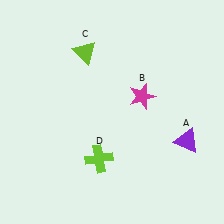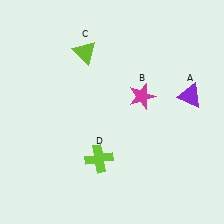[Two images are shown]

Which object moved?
The purple triangle (A) moved up.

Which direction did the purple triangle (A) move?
The purple triangle (A) moved up.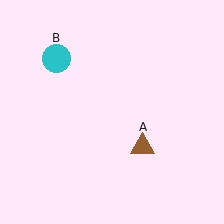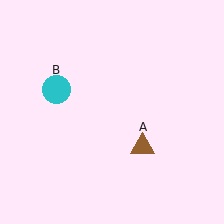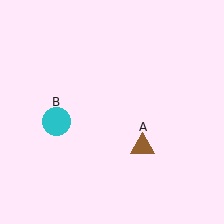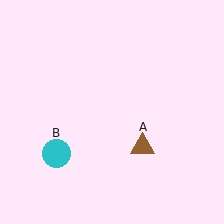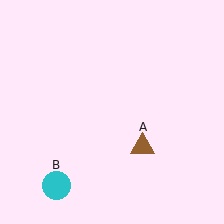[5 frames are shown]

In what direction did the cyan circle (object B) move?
The cyan circle (object B) moved down.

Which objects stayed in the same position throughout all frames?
Brown triangle (object A) remained stationary.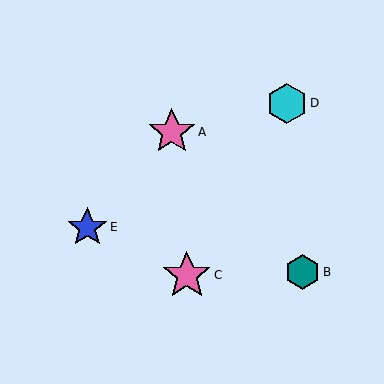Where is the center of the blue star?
The center of the blue star is at (87, 227).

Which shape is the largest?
The pink star (labeled C) is the largest.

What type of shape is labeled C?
Shape C is a pink star.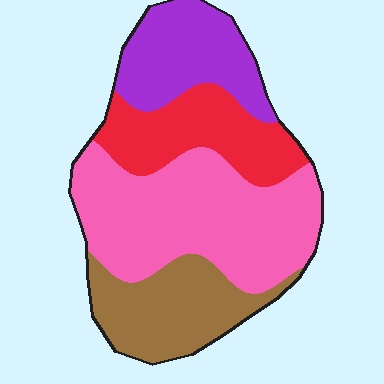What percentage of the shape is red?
Red takes up about one fifth (1/5) of the shape.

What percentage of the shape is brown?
Brown covers around 20% of the shape.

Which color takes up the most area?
Pink, at roughly 40%.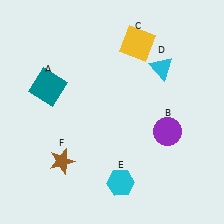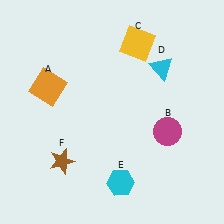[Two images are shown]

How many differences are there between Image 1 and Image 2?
There are 2 differences between the two images.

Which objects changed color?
A changed from teal to orange. B changed from purple to magenta.